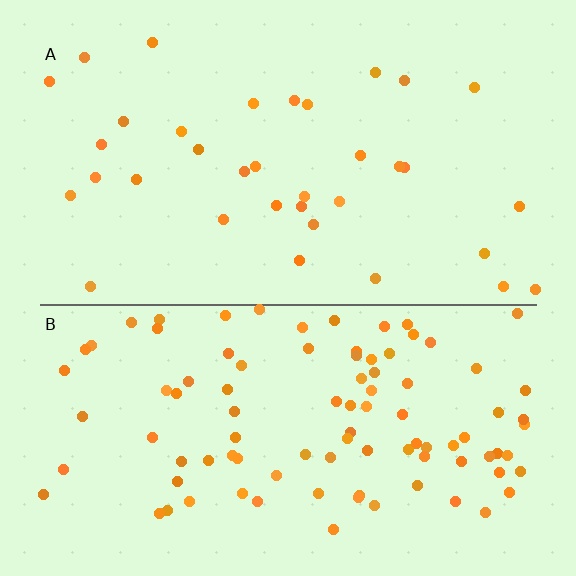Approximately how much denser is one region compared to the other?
Approximately 2.8× — region B over region A.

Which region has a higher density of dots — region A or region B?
B (the bottom).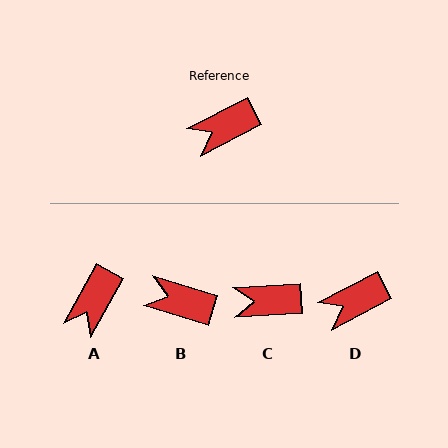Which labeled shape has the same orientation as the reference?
D.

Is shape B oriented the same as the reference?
No, it is off by about 45 degrees.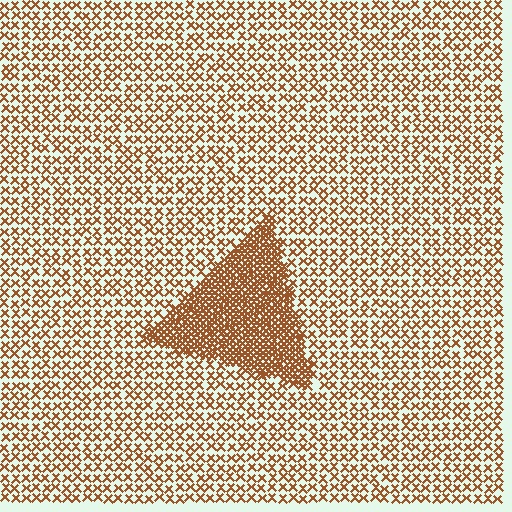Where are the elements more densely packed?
The elements are more densely packed inside the triangle boundary.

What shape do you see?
I see a triangle.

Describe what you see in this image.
The image contains small brown elements arranged at two different densities. A triangle-shaped region is visible where the elements are more densely packed than the surrounding area.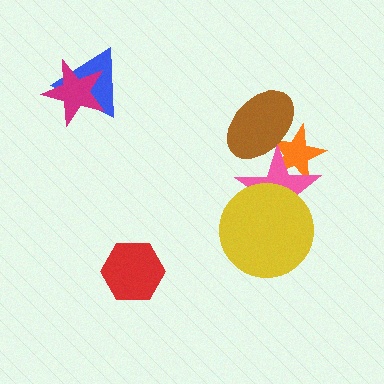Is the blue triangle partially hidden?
Yes, it is partially covered by another shape.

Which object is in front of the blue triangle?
The magenta star is in front of the blue triangle.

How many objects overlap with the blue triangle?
1 object overlaps with the blue triangle.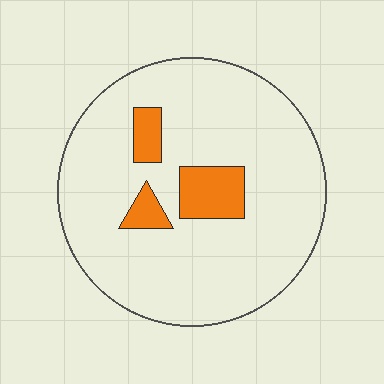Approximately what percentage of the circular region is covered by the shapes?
Approximately 10%.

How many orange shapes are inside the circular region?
3.